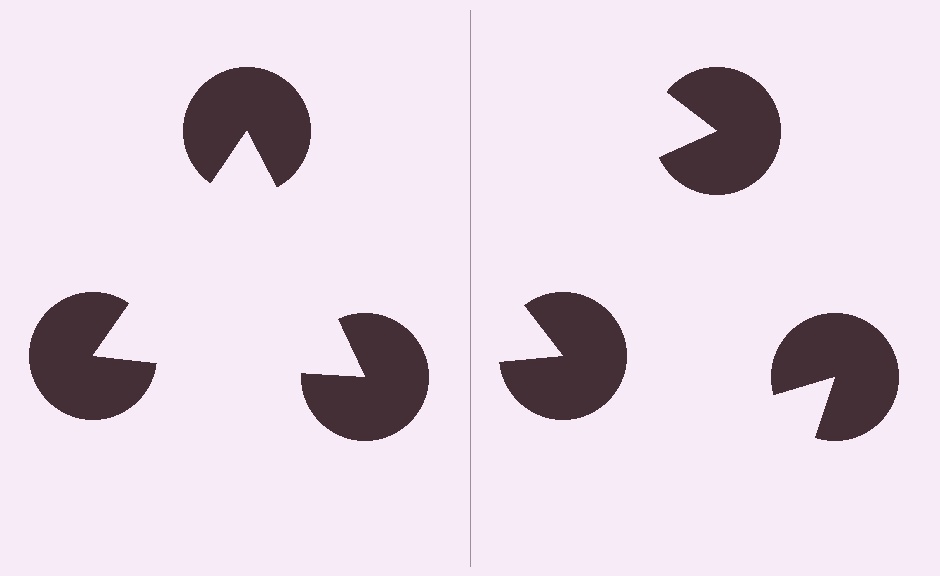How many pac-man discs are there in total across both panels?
6 — 3 on each side.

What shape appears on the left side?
An illusory triangle.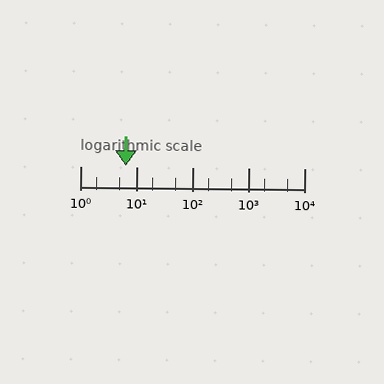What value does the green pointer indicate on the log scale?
The pointer indicates approximately 6.5.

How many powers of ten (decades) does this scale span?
The scale spans 4 decades, from 1 to 10000.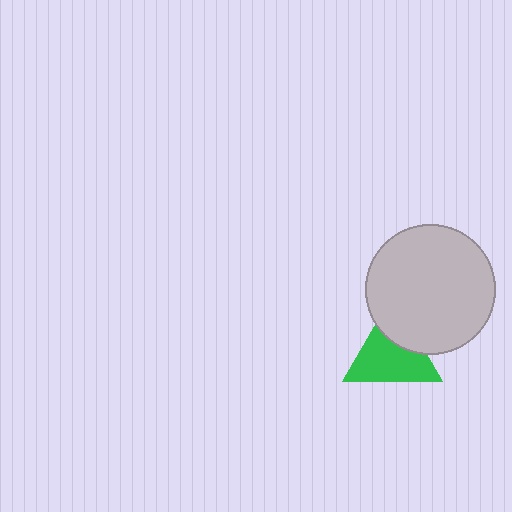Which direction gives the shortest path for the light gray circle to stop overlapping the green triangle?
Moving up gives the shortest separation.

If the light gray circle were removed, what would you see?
You would see the complete green triangle.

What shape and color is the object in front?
The object in front is a light gray circle.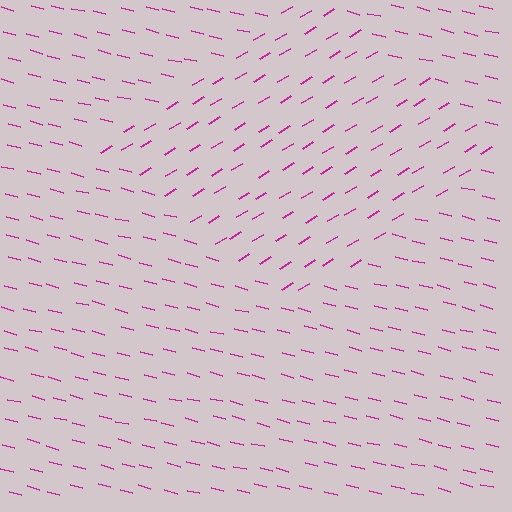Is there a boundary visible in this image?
Yes, there is a texture boundary formed by a change in line orientation.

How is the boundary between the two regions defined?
The boundary is defined purely by a change in line orientation (approximately 45 degrees difference). All lines are the same color and thickness.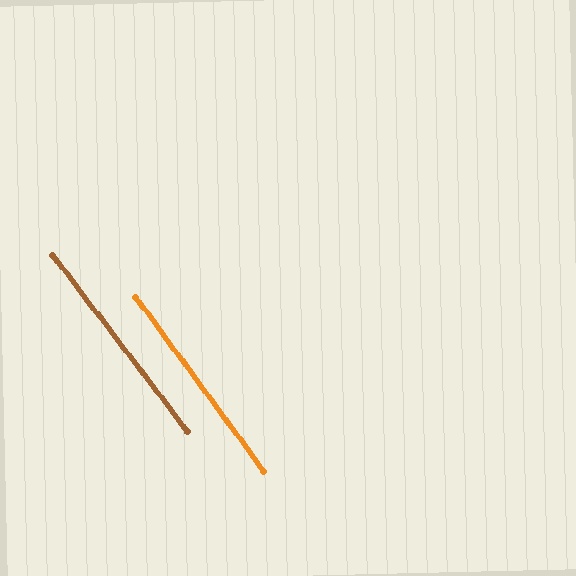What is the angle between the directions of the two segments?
Approximately 1 degree.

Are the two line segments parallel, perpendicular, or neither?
Parallel — their directions differ by only 1.1°.